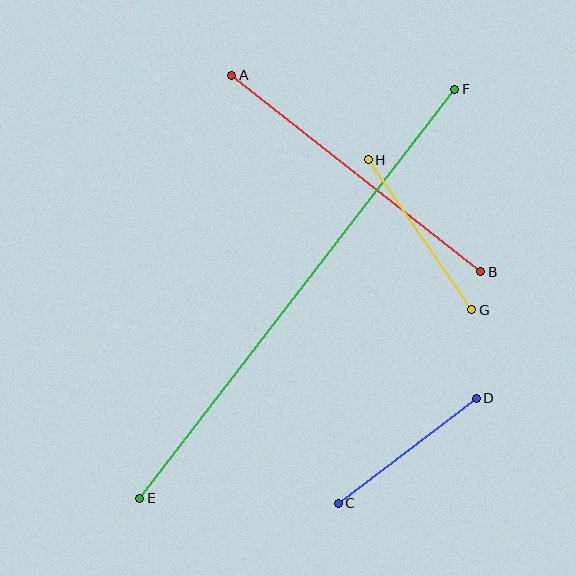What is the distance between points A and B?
The distance is approximately 317 pixels.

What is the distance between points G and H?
The distance is approximately 182 pixels.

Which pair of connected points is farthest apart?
Points E and F are farthest apart.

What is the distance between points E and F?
The distance is approximately 516 pixels.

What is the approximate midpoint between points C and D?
The midpoint is at approximately (407, 451) pixels.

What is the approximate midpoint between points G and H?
The midpoint is at approximately (420, 235) pixels.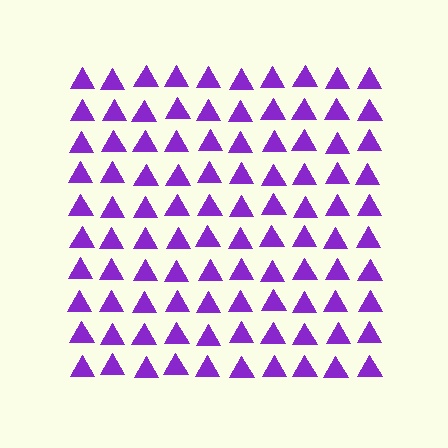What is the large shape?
The large shape is a square.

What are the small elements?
The small elements are triangles.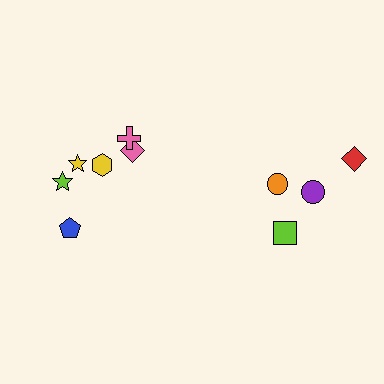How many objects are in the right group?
There are 4 objects.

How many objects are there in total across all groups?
There are 10 objects.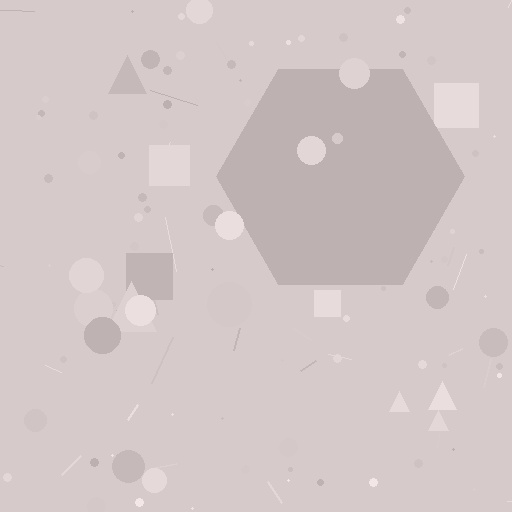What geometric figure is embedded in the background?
A hexagon is embedded in the background.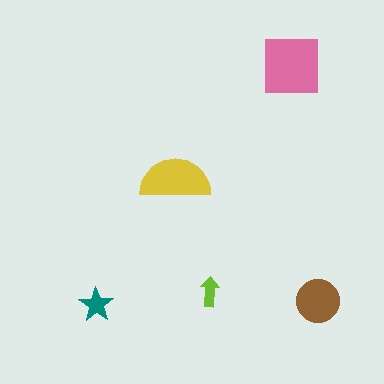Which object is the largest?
The pink square.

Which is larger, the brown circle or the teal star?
The brown circle.